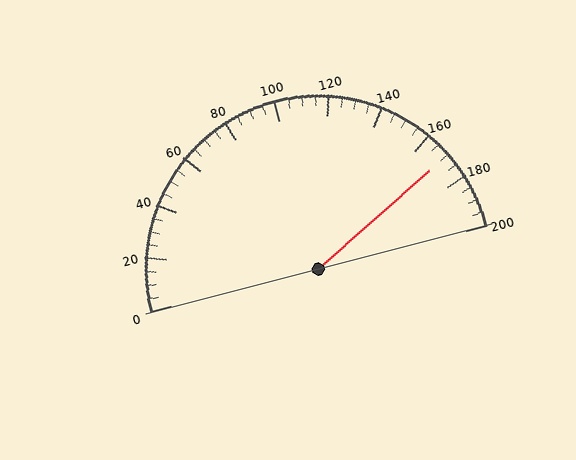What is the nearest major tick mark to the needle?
The nearest major tick mark is 160.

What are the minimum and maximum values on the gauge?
The gauge ranges from 0 to 200.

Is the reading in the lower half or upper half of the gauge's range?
The reading is in the upper half of the range (0 to 200).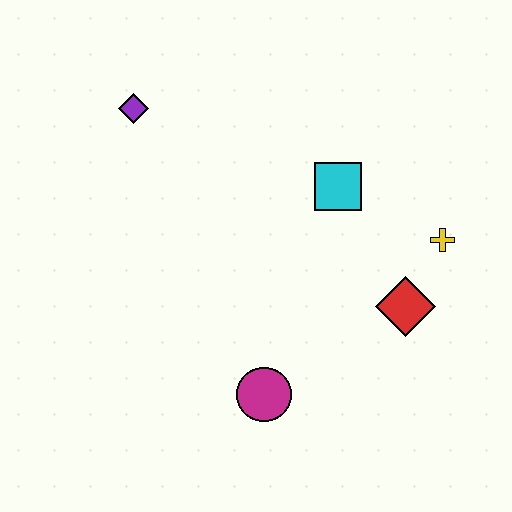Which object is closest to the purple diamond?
The cyan square is closest to the purple diamond.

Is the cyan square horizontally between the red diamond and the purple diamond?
Yes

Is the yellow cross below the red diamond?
No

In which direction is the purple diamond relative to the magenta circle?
The purple diamond is above the magenta circle.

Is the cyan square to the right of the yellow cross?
No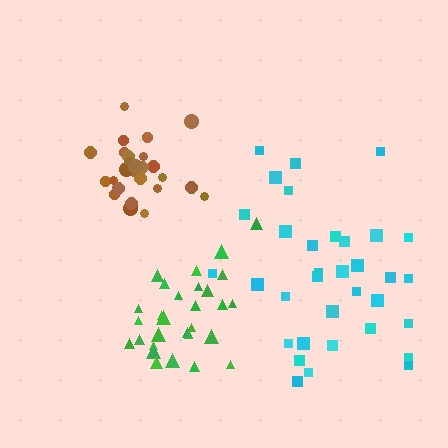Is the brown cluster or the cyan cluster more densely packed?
Brown.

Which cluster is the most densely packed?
Brown.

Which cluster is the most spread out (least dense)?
Cyan.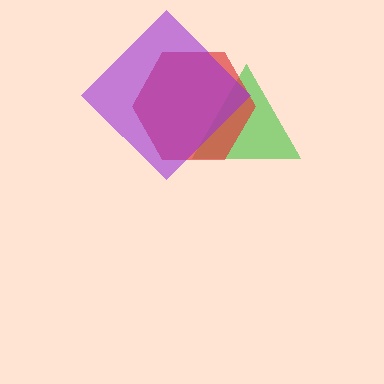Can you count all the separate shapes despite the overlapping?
Yes, there are 3 separate shapes.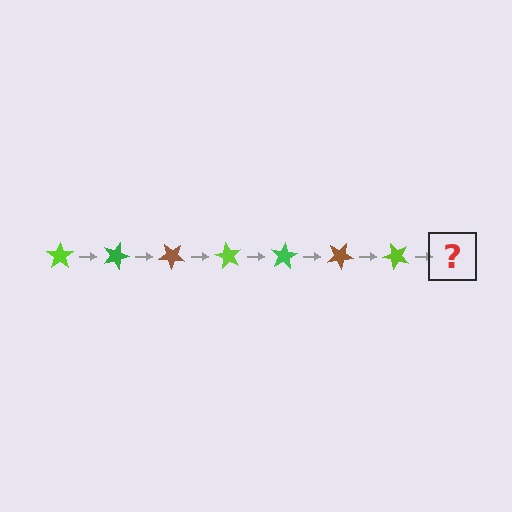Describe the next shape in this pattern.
It should be a green star, rotated 140 degrees from the start.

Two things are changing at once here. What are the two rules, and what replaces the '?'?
The two rules are that it rotates 20 degrees each step and the color cycles through lime, green, and brown. The '?' should be a green star, rotated 140 degrees from the start.